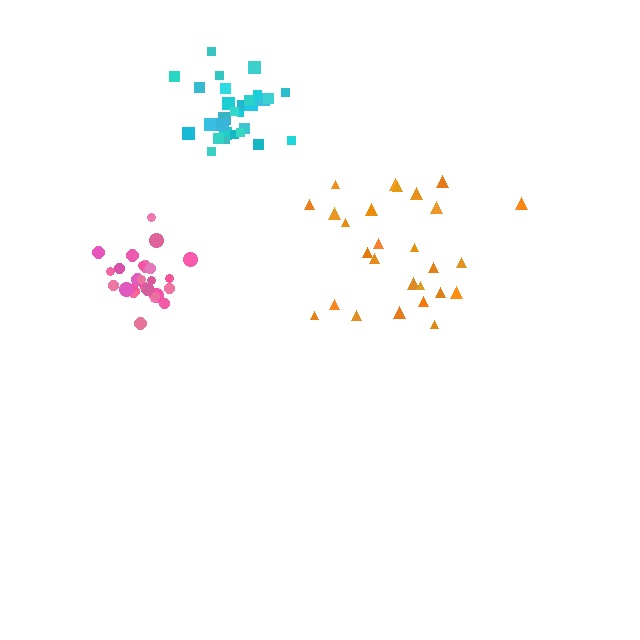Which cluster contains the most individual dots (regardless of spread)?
Cyan (30).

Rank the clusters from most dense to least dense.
pink, cyan, orange.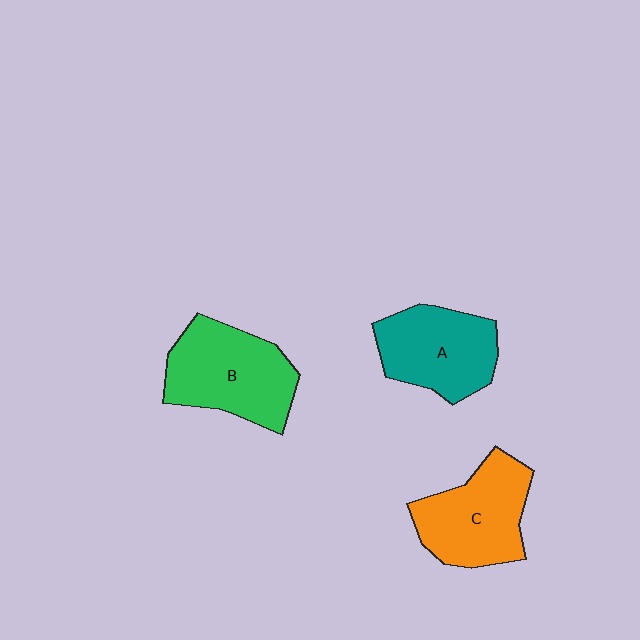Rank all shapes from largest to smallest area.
From largest to smallest: B (green), C (orange), A (teal).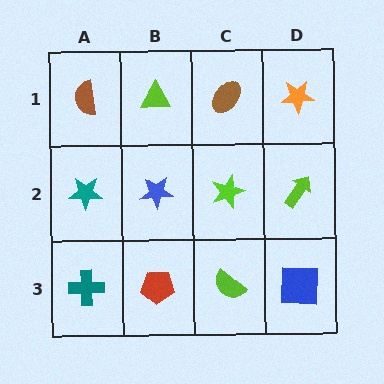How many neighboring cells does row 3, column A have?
2.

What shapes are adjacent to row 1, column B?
A blue star (row 2, column B), a brown semicircle (row 1, column A), a brown ellipse (row 1, column C).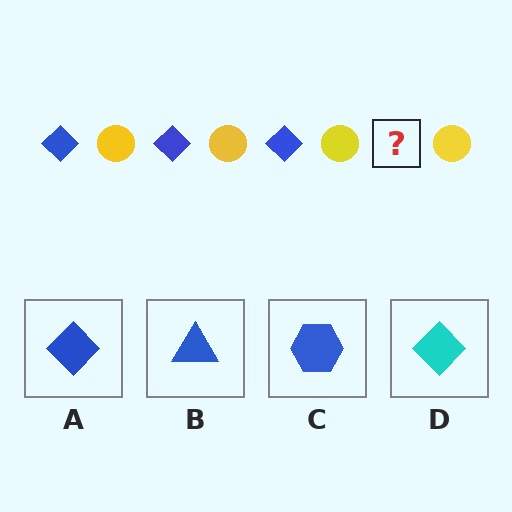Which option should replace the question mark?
Option A.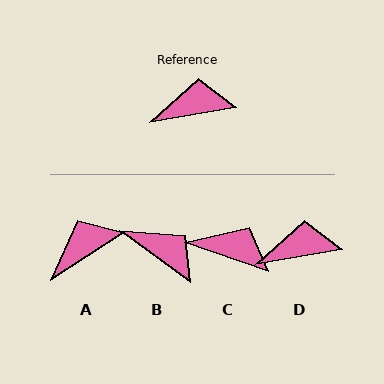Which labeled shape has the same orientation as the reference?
D.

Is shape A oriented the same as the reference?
No, it is off by about 24 degrees.